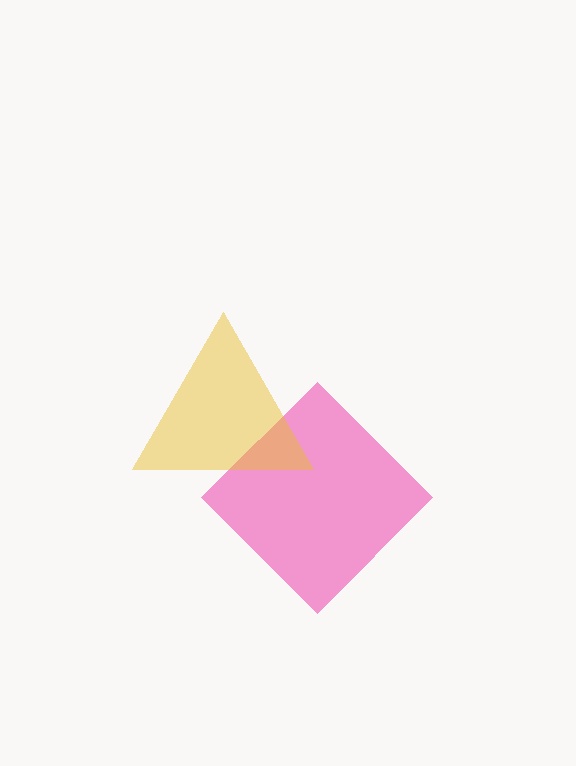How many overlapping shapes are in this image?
There are 2 overlapping shapes in the image.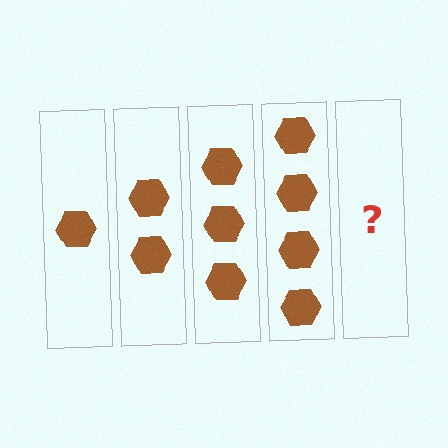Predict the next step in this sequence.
The next step is 5 hexagons.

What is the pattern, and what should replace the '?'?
The pattern is that each step adds one more hexagon. The '?' should be 5 hexagons.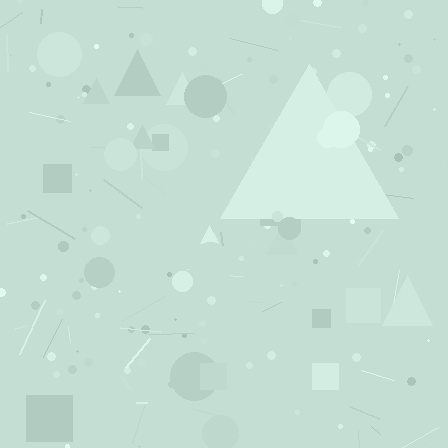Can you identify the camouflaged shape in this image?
The camouflaged shape is a triangle.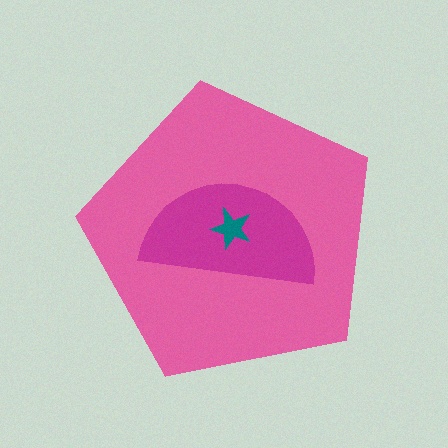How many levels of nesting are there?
3.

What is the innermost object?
The teal star.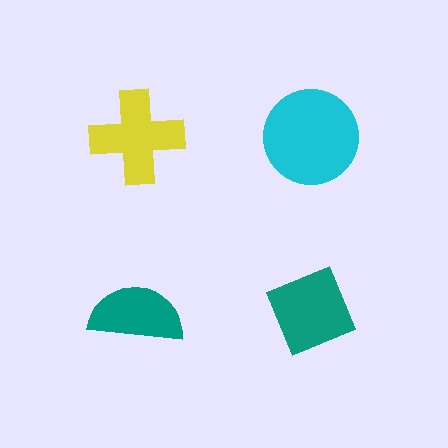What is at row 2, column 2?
A teal diamond.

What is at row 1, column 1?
A yellow cross.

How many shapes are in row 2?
2 shapes.